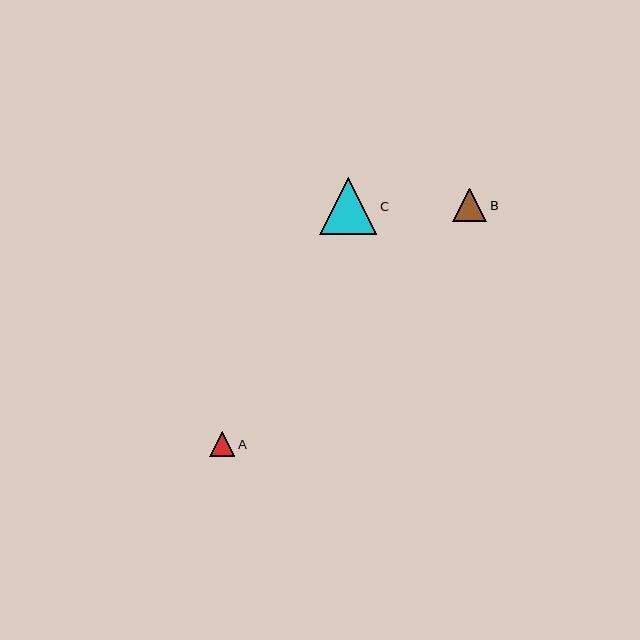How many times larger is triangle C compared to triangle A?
Triangle C is approximately 2.3 times the size of triangle A.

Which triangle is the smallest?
Triangle A is the smallest with a size of approximately 25 pixels.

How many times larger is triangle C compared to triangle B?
Triangle C is approximately 1.7 times the size of triangle B.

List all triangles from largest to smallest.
From largest to smallest: C, B, A.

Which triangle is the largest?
Triangle C is the largest with a size of approximately 57 pixels.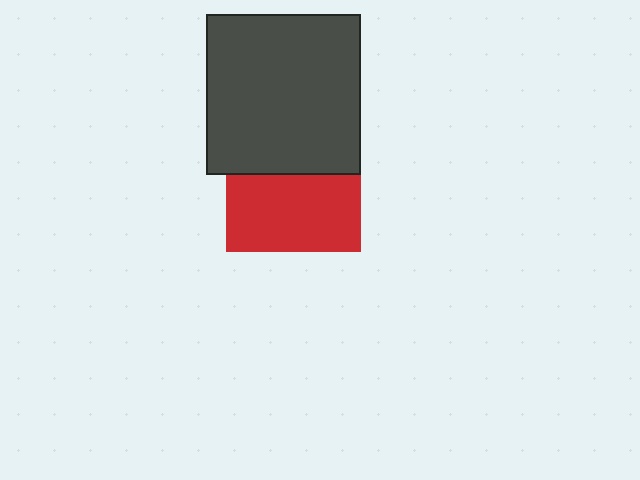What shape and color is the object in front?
The object in front is a dark gray rectangle.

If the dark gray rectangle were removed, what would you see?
You would see the complete red square.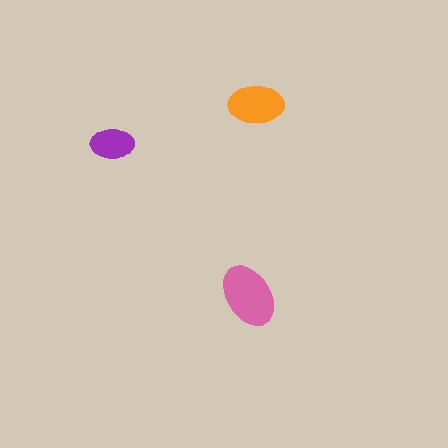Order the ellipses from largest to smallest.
the pink one, the orange one, the purple one.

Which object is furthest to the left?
The purple ellipse is leftmost.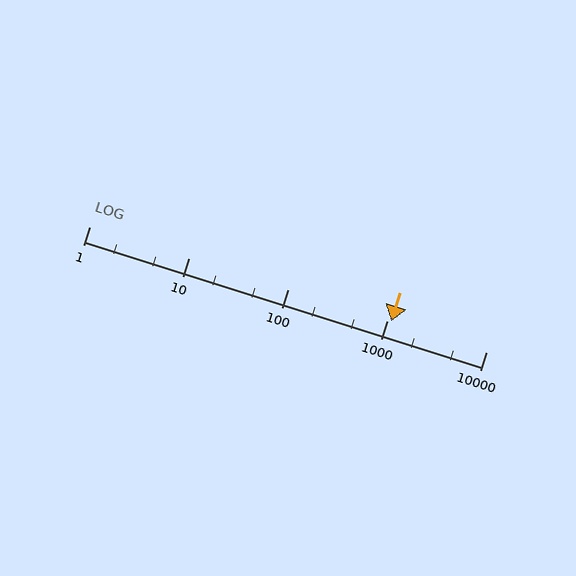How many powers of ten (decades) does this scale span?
The scale spans 4 decades, from 1 to 10000.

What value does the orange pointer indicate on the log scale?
The pointer indicates approximately 1100.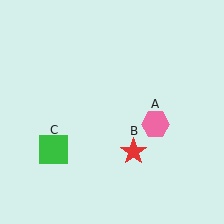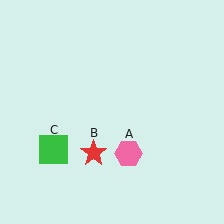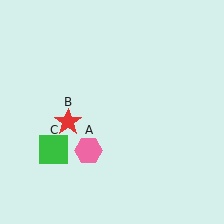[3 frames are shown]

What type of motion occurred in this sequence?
The pink hexagon (object A), red star (object B) rotated clockwise around the center of the scene.